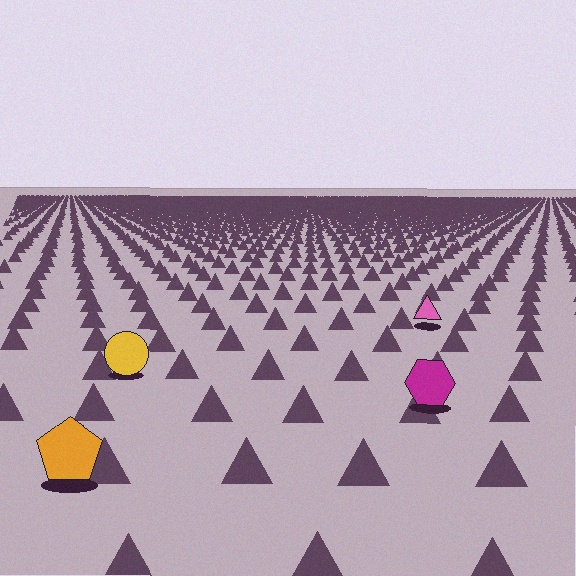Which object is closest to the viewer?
The orange pentagon is closest. The texture marks near it are larger and more spread out.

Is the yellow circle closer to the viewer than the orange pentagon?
No. The orange pentagon is closer — you can tell from the texture gradient: the ground texture is coarser near it.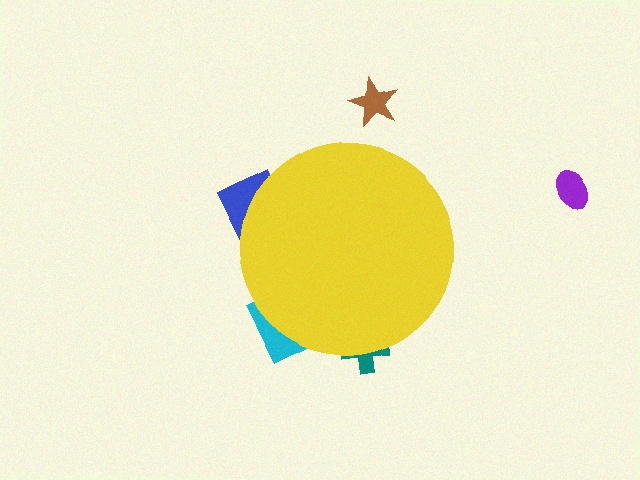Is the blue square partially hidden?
Yes, the blue square is partially hidden behind the yellow circle.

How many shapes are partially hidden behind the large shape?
3 shapes are partially hidden.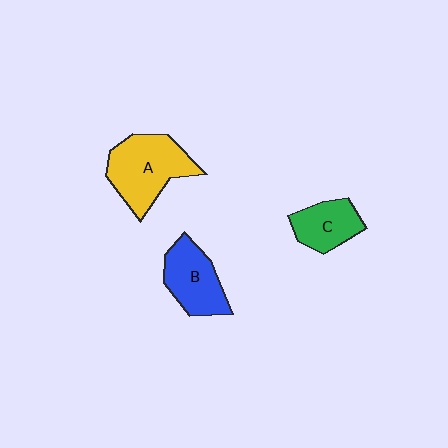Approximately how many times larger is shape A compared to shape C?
Approximately 1.7 times.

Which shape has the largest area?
Shape A (yellow).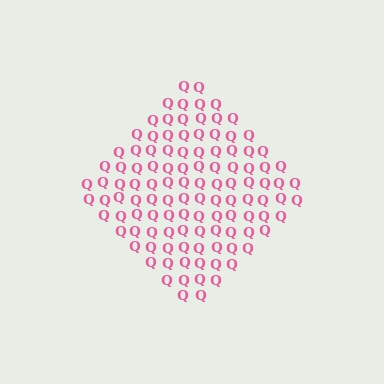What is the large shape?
The large shape is a diamond.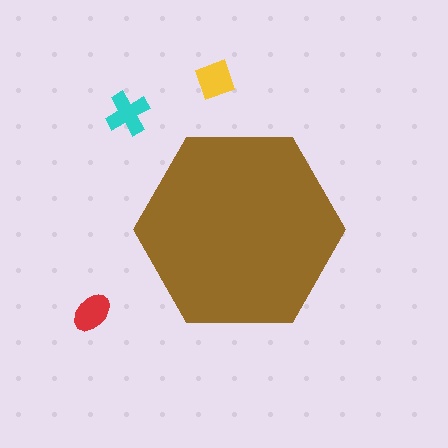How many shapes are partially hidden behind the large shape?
0 shapes are partially hidden.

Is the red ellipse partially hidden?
No, the red ellipse is fully visible.